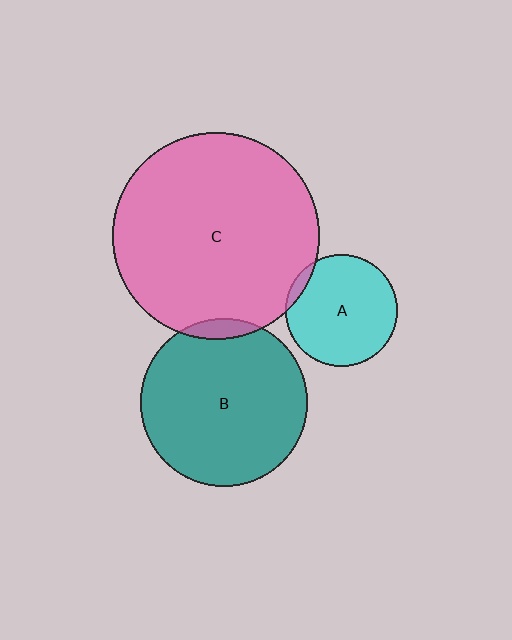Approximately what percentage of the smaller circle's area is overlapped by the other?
Approximately 5%.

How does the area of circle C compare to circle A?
Approximately 3.4 times.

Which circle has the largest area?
Circle C (pink).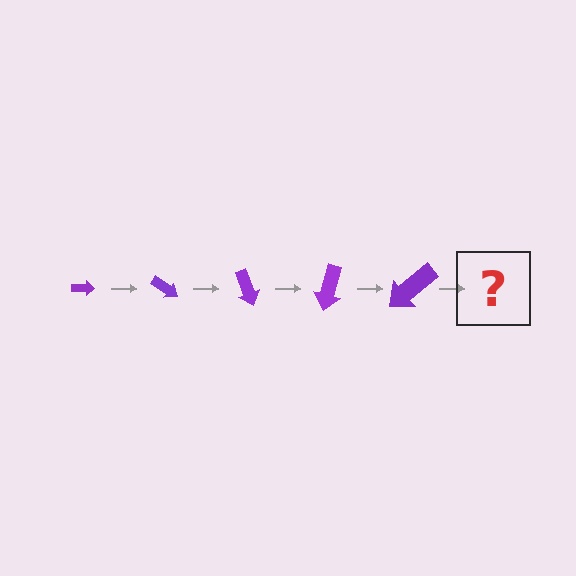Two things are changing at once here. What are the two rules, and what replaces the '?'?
The two rules are that the arrow grows larger each step and it rotates 35 degrees each step. The '?' should be an arrow, larger than the previous one and rotated 175 degrees from the start.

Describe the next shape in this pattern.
It should be an arrow, larger than the previous one and rotated 175 degrees from the start.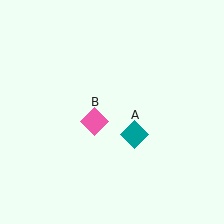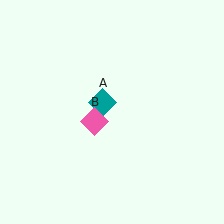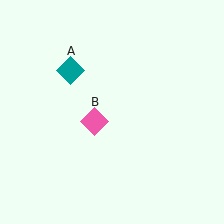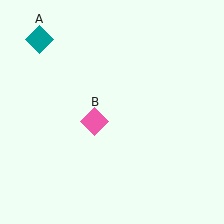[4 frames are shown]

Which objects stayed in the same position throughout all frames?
Pink diamond (object B) remained stationary.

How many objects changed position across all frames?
1 object changed position: teal diamond (object A).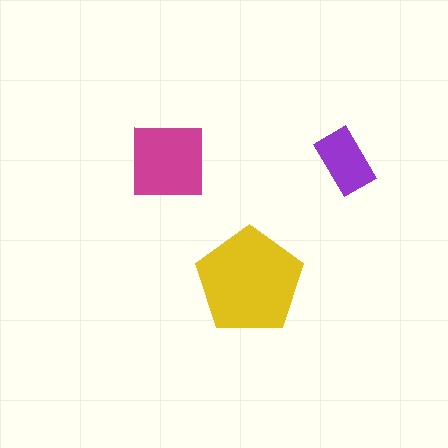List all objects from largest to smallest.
The yellow pentagon, the magenta square, the purple rectangle.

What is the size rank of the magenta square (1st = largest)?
2nd.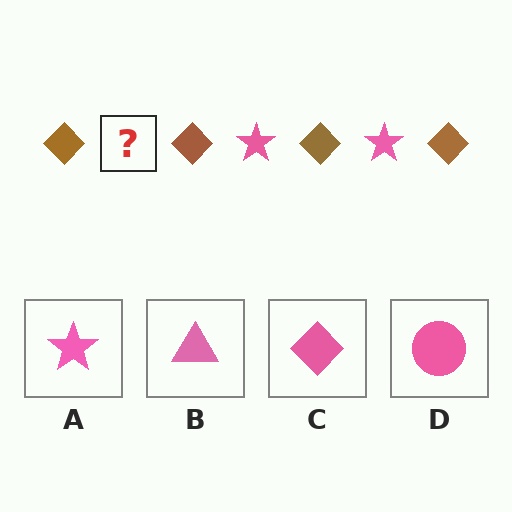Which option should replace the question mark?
Option A.